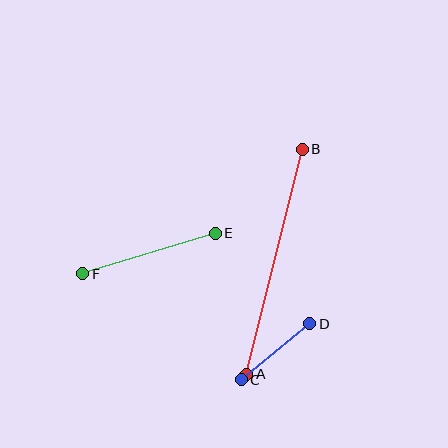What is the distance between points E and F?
The distance is approximately 139 pixels.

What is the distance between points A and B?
The distance is approximately 231 pixels.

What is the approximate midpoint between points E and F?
The midpoint is at approximately (149, 253) pixels.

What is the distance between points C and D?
The distance is approximately 89 pixels.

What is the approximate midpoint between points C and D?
The midpoint is at approximately (276, 352) pixels.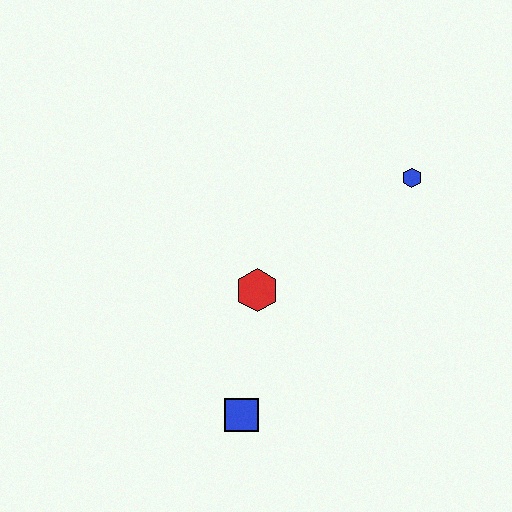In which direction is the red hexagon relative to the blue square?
The red hexagon is above the blue square.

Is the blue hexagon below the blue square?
No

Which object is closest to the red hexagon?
The blue square is closest to the red hexagon.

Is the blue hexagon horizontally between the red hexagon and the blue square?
No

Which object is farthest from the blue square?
The blue hexagon is farthest from the blue square.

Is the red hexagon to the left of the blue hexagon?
Yes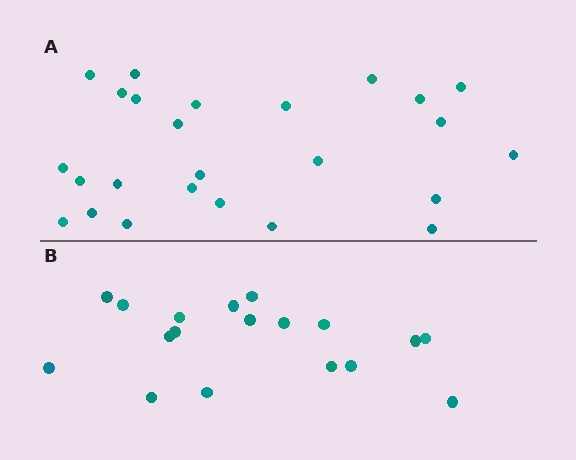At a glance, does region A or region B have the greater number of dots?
Region A (the top region) has more dots.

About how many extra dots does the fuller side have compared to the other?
Region A has roughly 8 or so more dots than region B.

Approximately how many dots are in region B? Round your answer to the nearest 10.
About 20 dots. (The exact count is 18, which rounds to 20.)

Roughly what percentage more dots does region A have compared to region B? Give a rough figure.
About 40% more.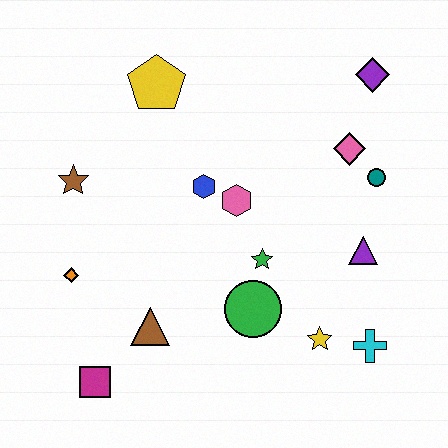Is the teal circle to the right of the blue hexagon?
Yes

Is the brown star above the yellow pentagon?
No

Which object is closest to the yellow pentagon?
The blue hexagon is closest to the yellow pentagon.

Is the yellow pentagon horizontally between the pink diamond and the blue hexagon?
No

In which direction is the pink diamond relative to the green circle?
The pink diamond is above the green circle.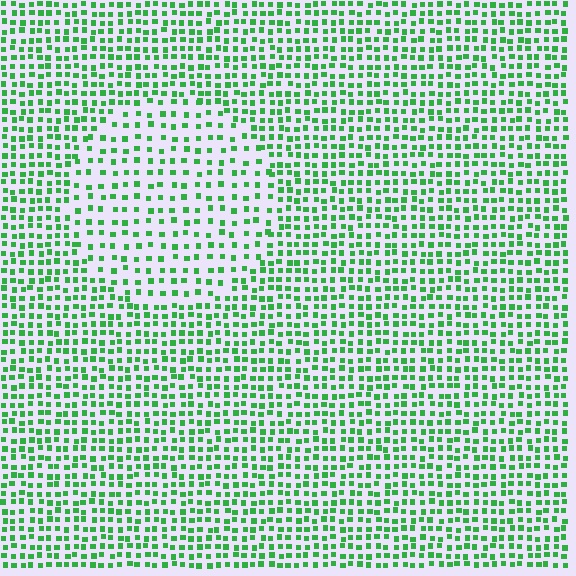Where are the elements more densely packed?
The elements are more densely packed outside the circle boundary.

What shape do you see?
I see a circle.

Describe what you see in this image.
The image contains small green elements arranged at two different densities. A circle-shaped region is visible where the elements are less densely packed than the surrounding area.